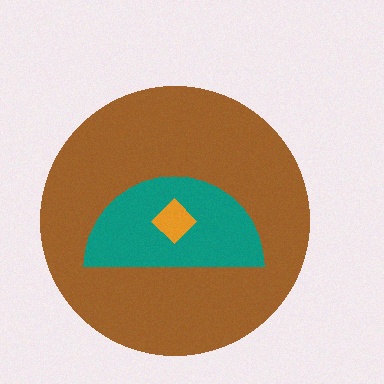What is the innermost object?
The orange diamond.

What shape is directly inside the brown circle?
The teal semicircle.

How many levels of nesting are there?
3.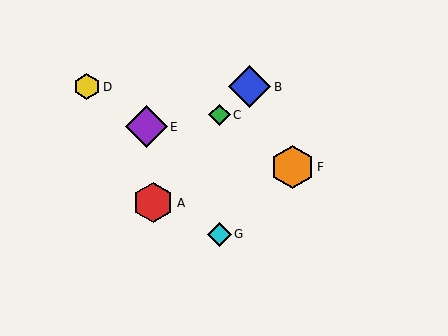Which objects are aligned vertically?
Objects C, G are aligned vertically.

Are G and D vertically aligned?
No, G is at x≈220 and D is at x≈87.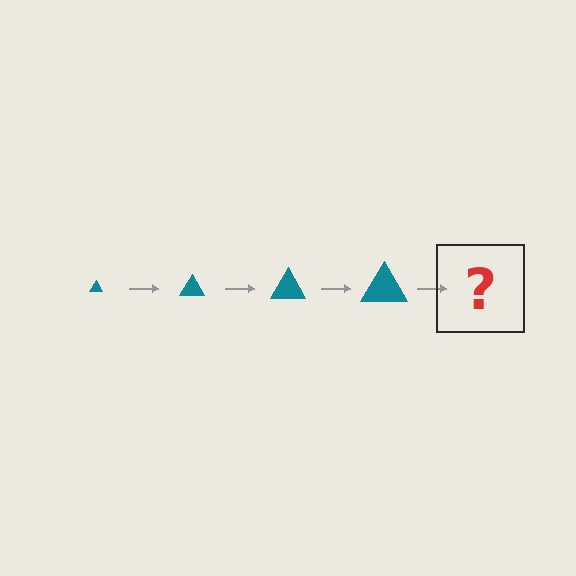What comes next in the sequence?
The next element should be a teal triangle, larger than the previous one.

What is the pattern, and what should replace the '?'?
The pattern is that the triangle gets progressively larger each step. The '?' should be a teal triangle, larger than the previous one.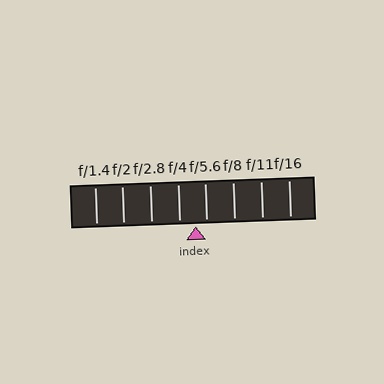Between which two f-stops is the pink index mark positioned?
The index mark is between f/4 and f/5.6.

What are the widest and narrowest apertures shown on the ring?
The widest aperture shown is f/1.4 and the narrowest is f/16.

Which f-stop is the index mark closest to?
The index mark is closest to f/5.6.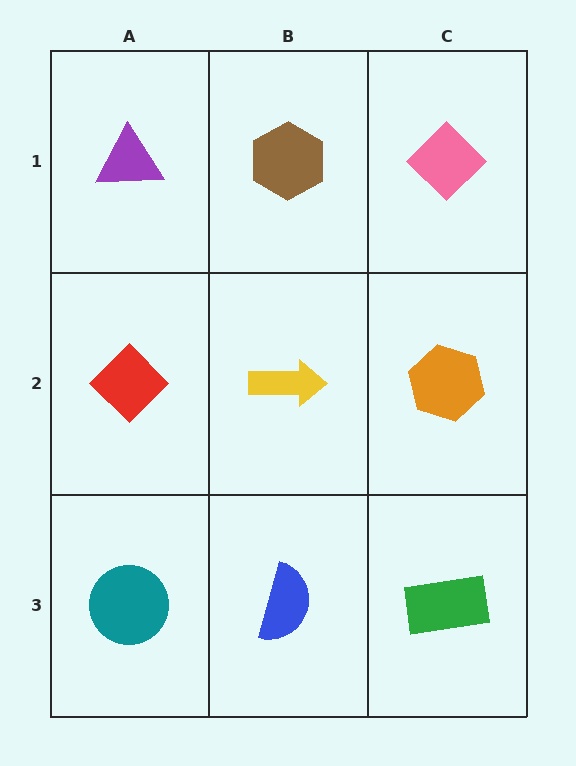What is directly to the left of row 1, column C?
A brown hexagon.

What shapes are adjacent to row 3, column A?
A red diamond (row 2, column A), a blue semicircle (row 3, column B).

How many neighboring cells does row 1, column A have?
2.